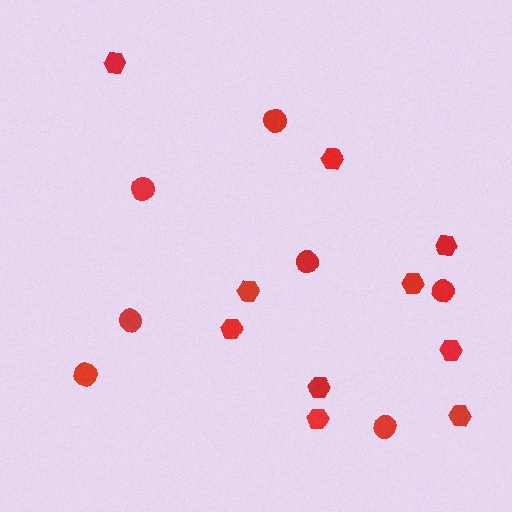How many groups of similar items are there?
There are 2 groups: one group of circles (7) and one group of hexagons (10).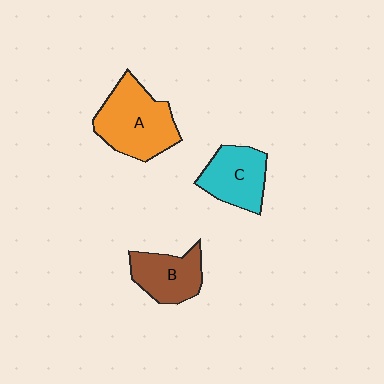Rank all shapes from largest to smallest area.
From largest to smallest: A (orange), C (cyan), B (brown).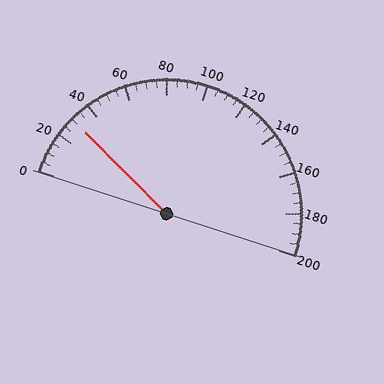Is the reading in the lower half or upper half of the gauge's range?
The reading is in the lower half of the range (0 to 200).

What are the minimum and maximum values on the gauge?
The gauge ranges from 0 to 200.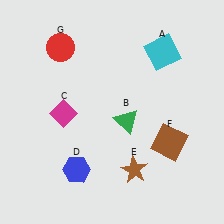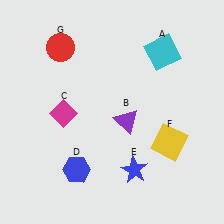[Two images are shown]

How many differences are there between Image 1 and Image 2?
There are 3 differences between the two images.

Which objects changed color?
B changed from green to purple. E changed from brown to blue. F changed from brown to yellow.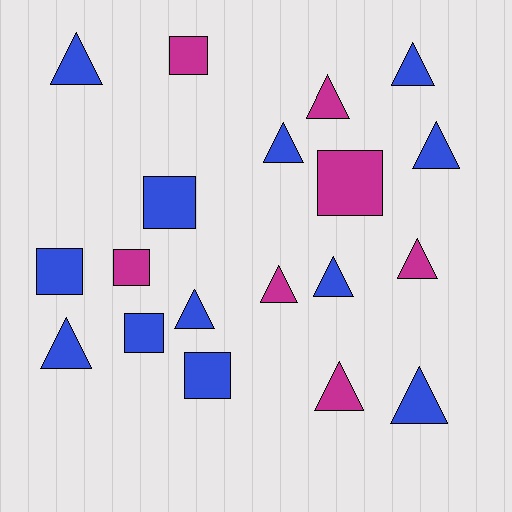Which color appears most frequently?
Blue, with 12 objects.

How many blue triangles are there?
There are 8 blue triangles.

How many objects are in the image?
There are 19 objects.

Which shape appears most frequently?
Triangle, with 12 objects.